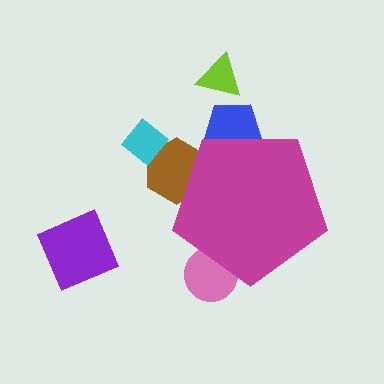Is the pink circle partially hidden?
Yes, the pink circle is partially hidden behind the magenta pentagon.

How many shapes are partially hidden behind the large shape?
3 shapes are partially hidden.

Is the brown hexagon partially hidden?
Yes, the brown hexagon is partially hidden behind the magenta pentagon.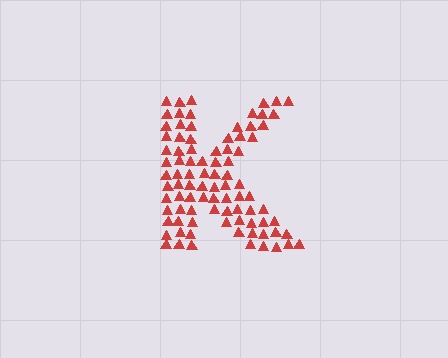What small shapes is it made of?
It is made of small triangles.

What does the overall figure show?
The overall figure shows the letter K.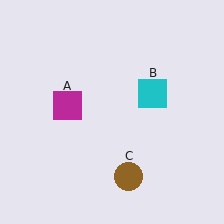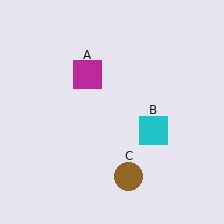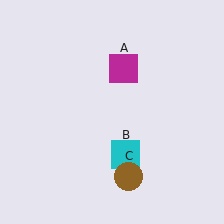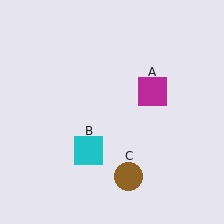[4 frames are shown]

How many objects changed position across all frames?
2 objects changed position: magenta square (object A), cyan square (object B).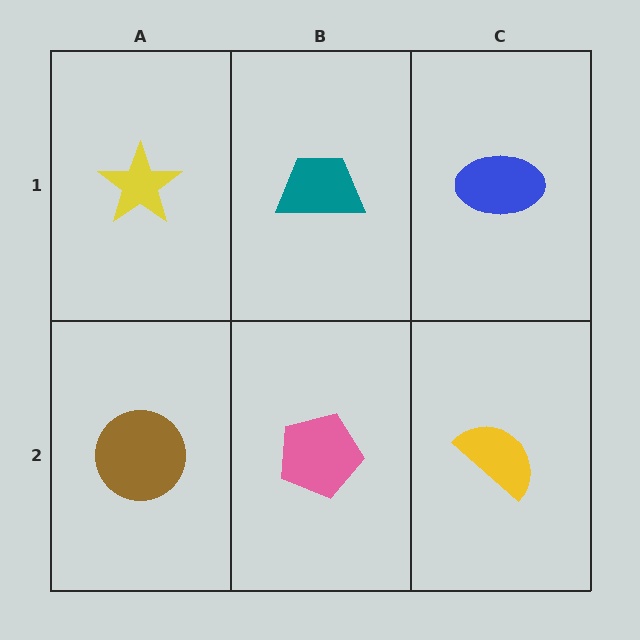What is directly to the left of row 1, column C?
A teal trapezoid.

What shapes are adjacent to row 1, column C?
A yellow semicircle (row 2, column C), a teal trapezoid (row 1, column B).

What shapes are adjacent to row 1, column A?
A brown circle (row 2, column A), a teal trapezoid (row 1, column B).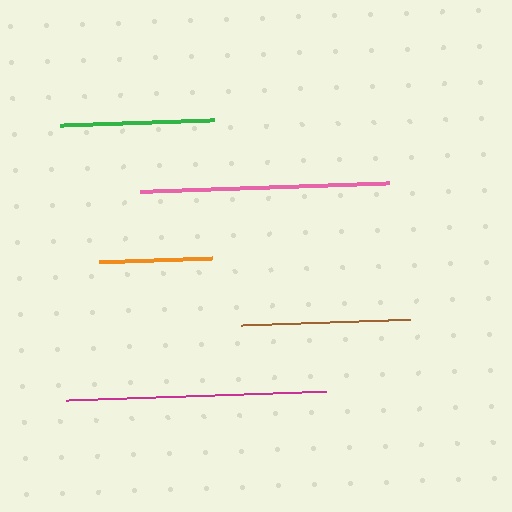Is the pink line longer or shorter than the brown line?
The pink line is longer than the brown line.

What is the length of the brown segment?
The brown segment is approximately 169 pixels long.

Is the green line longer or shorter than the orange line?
The green line is longer than the orange line.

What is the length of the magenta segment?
The magenta segment is approximately 260 pixels long.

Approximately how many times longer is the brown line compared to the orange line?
The brown line is approximately 1.5 times the length of the orange line.